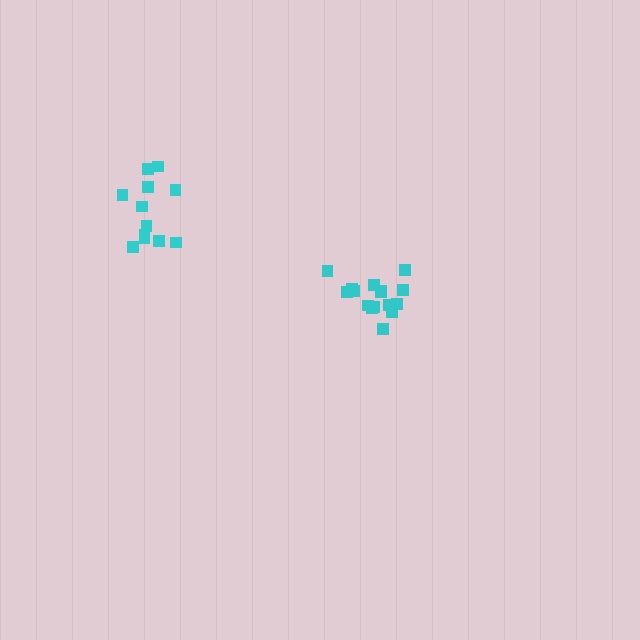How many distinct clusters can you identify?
There are 2 distinct clusters.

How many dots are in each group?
Group 1: 13 dots, Group 2: 16 dots (29 total).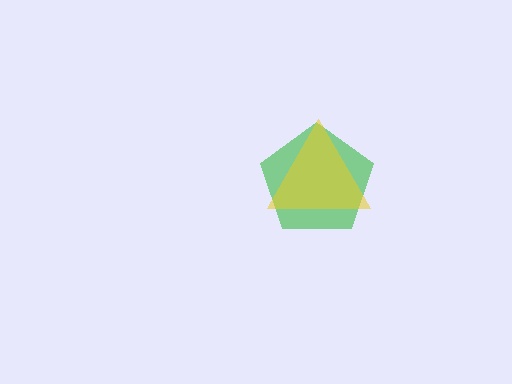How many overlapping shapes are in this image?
There are 2 overlapping shapes in the image.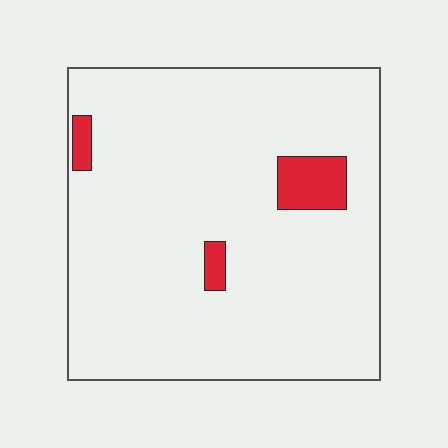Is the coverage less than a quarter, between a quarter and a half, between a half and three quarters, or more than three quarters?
Less than a quarter.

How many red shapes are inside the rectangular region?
3.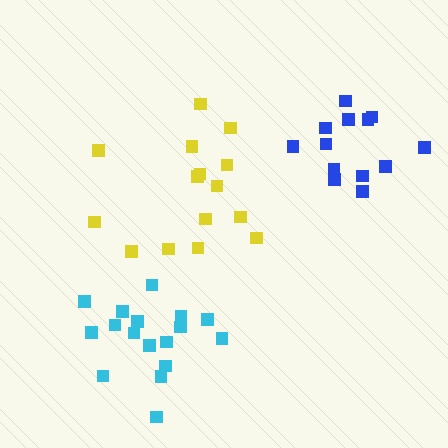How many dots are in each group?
Group 1: 13 dots, Group 2: 17 dots, Group 3: 15 dots (45 total).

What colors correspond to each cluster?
The clusters are colored: blue, cyan, yellow.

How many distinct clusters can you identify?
There are 3 distinct clusters.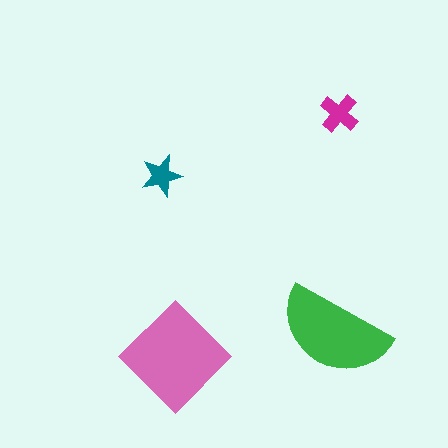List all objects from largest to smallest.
The pink diamond, the green semicircle, the magenta cross, the teal star.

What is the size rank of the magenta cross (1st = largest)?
3rd.